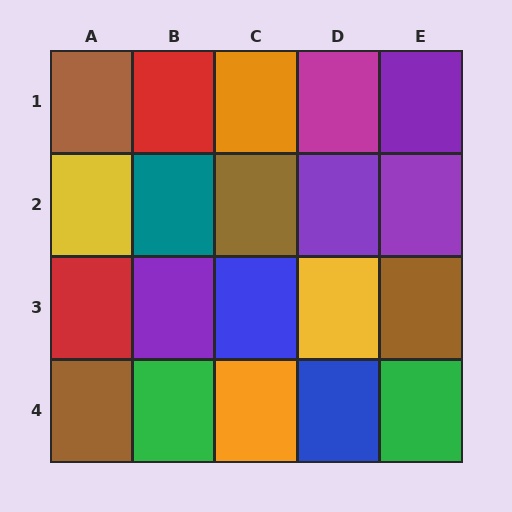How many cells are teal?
1 cell is teal.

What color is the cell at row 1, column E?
Purple.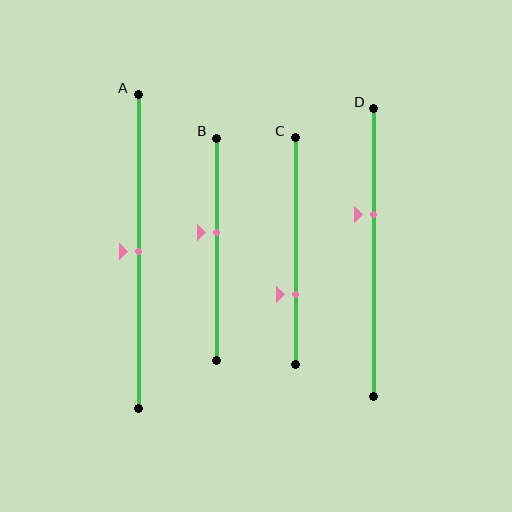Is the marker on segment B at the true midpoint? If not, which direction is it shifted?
No, the marker on segment B is shifted upward by about 7% of the segment length.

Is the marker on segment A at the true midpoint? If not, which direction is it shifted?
Yes, the marker on segment A is at the true midpoint.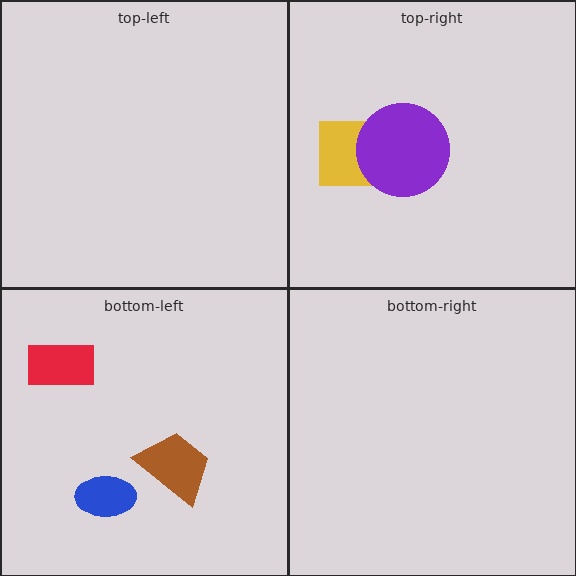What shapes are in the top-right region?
The yellow square, the purple circle.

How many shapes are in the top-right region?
2.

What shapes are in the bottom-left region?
The brown trapezoid, the blue ellipse, the red rectangle.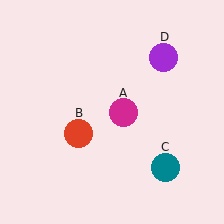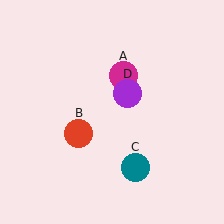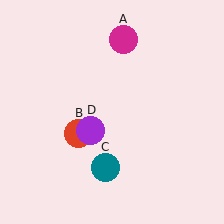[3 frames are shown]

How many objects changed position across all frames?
3 objects changed position: magenta circle (object A), teal circle (object C), purple circle (object D).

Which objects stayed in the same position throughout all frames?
Red circle (object B) remained stationary.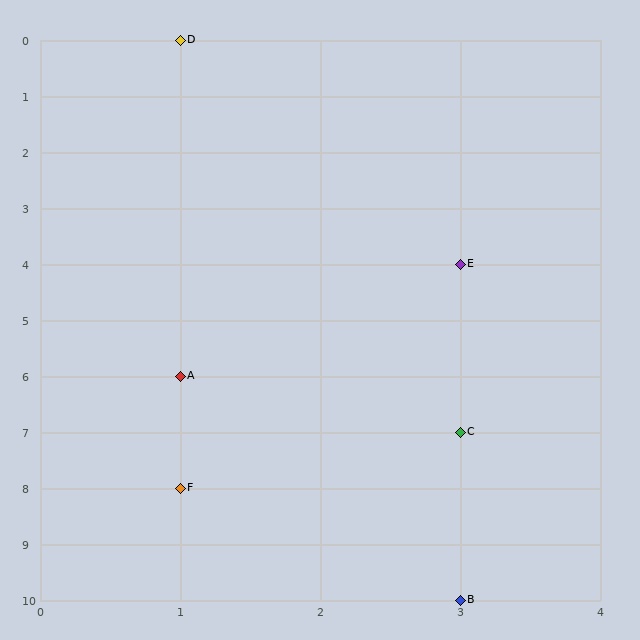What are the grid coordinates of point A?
Point A is at grid coordinates (1, 6).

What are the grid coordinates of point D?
Point D is at grid coordinates (1, 0).